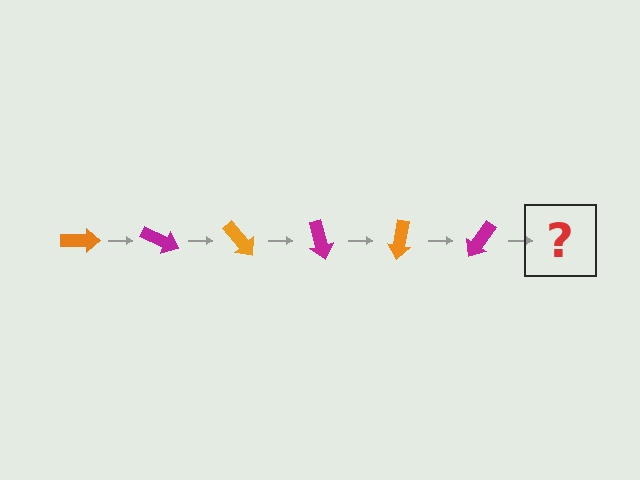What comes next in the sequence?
The next element should be an orange arrow, rotated 150 degrees from the start.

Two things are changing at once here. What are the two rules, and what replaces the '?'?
The two rules are that it rotates 25 degrees each step and the color cycles through orange and magenta. The '?' should be an orange arrow, rotated 150 degrees from the start.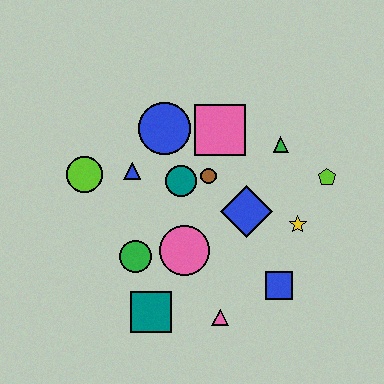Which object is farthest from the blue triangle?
The lime pentagon is farthest from the blue triangle.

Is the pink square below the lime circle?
No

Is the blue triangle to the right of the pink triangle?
No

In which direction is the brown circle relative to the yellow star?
The brown circle is to the left of the yellow star.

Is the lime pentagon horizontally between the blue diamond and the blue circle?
No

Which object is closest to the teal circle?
The brown circle is closest to the teal circle.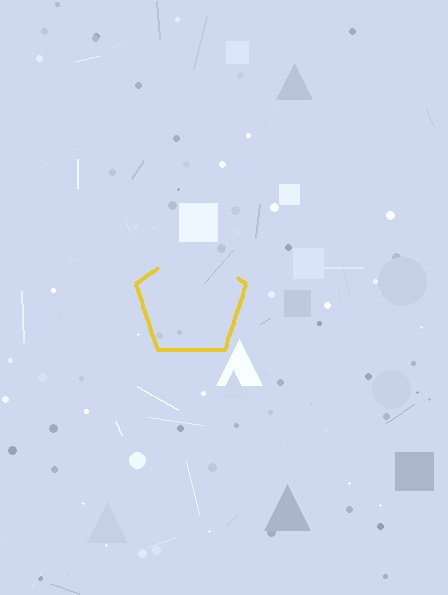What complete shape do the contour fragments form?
The contour fragments form a pentagon.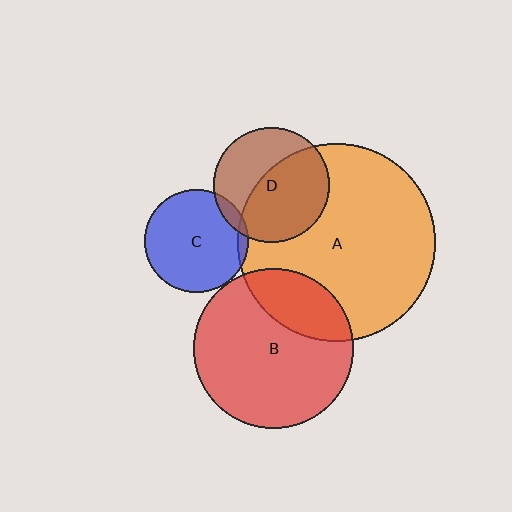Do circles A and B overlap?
Yes.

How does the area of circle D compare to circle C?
Approximately 1.2 times.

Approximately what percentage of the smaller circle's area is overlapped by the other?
Approximately 25%.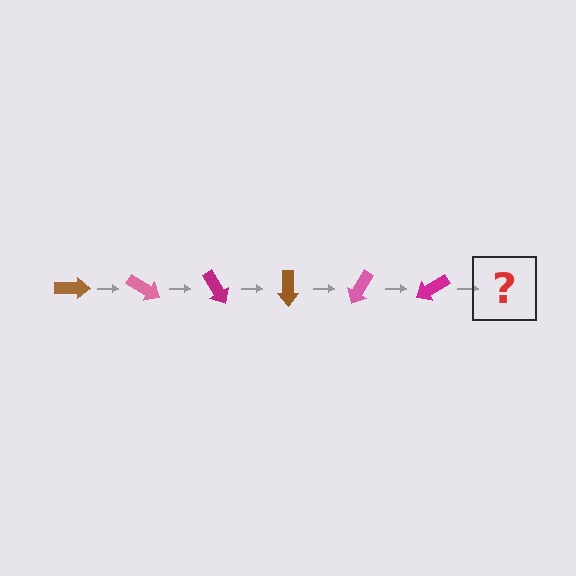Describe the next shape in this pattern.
It should be a brown arrow, rotated 180 degrees from the start.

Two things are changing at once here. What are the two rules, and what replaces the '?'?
The two rules are that it rotates 30 degrees each step and the color cycles through brown, pink, and magenta. The '?' should be a brown arrow, rotated 180 degrees from the start.